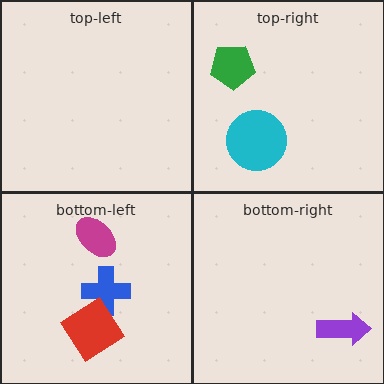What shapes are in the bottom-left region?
The blue cross, the red diamond, the magenta ellipse.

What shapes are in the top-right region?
The cyan circle, the green pentagon.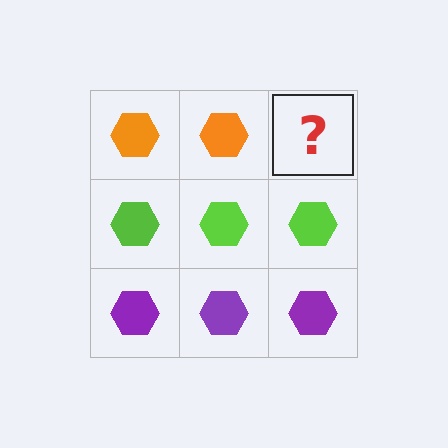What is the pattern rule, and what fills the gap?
The rule is that each row has a consistent color. The gap should be filled with an orange hexagon.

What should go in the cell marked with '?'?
The missing cell should contain an orange hexagon.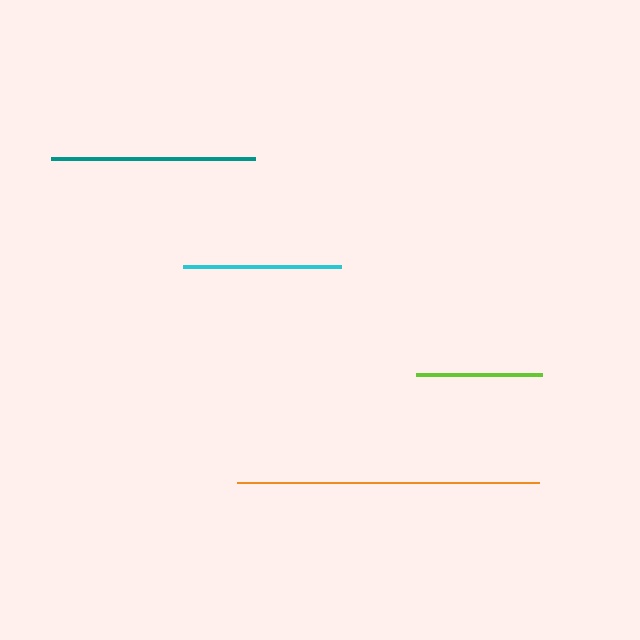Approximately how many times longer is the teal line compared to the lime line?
The teal line is approximately 1.6 times the length of the lime line.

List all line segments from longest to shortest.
From longest to shortest: orange, teal, cyan, lime.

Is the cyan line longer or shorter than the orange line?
The orange line is longer than the cyan line.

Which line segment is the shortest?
The lime line is the shortest at approximately 125 pixels.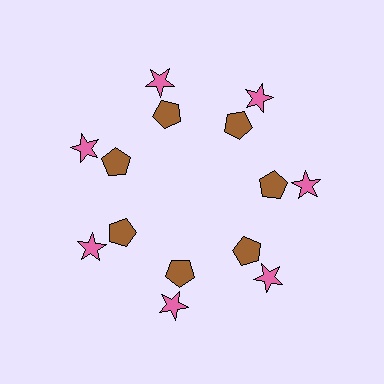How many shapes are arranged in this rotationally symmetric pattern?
There are 14 shapes, arranged in 7 groups of 2.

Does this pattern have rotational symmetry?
Yes, this pattern has 7-fold rotational symmetry. It looks the same after rotating 51 degrees around the center.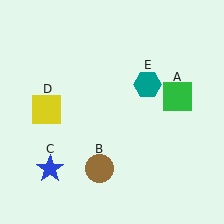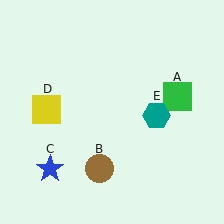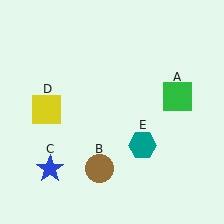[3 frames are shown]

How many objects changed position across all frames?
1 object changed position: teal hexagon (object E).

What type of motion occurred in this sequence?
The teal hexagon (object E) rotated clockwise around the center of the scene.